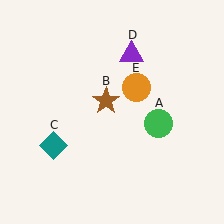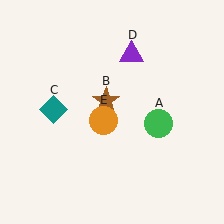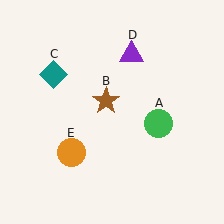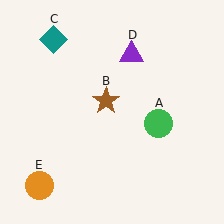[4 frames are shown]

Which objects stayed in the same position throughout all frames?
Green circle (object A) and brown star (object B) and purple triangle (object D) remained stationary.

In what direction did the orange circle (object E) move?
The orange circle (object E) moved down and to the left.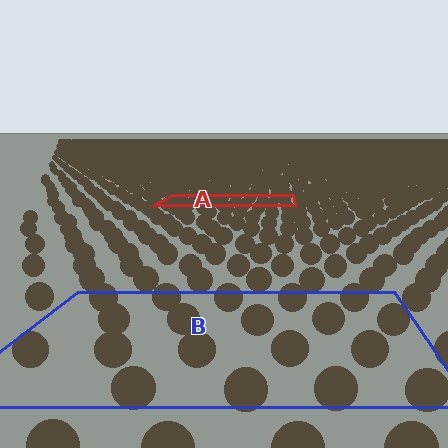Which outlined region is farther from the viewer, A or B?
Region A is farther from the viewer — the texture elements inside it appear smaller and more densely packed.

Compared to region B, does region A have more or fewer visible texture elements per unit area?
Region A has more texture elements per unit area — they are packed more densely because it is farther away.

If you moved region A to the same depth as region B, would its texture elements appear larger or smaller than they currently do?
They would appear larger. At a closer depth, the same texture elements are projected at a bigger on-screen size.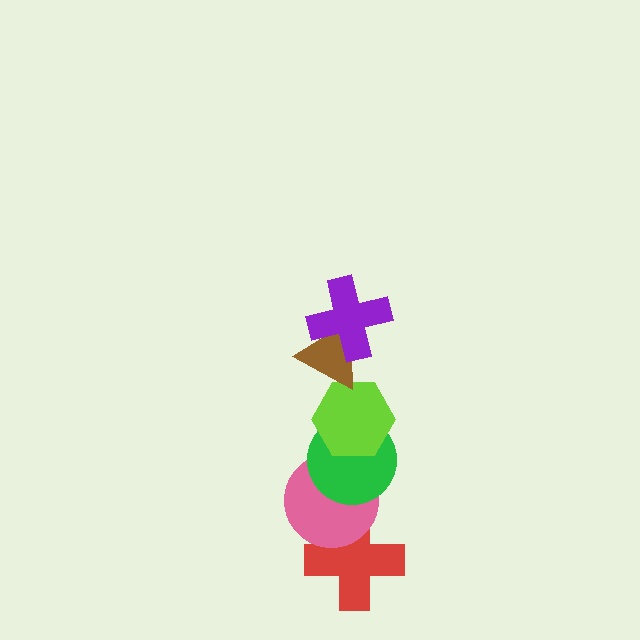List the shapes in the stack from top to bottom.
From top to bottom: the purple cross, the brown triangle, the lime hexagon, the green circle, the pink circle, the red cross.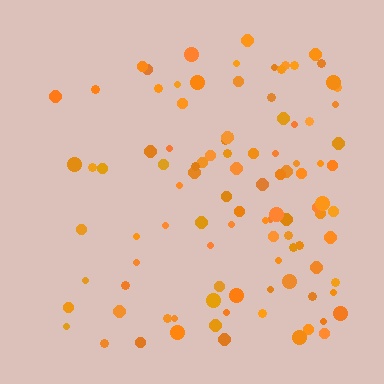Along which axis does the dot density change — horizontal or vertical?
Horizontal.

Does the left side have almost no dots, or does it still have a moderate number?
Still a moderate number, just noticeably fewer than the right.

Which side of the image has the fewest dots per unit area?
The left.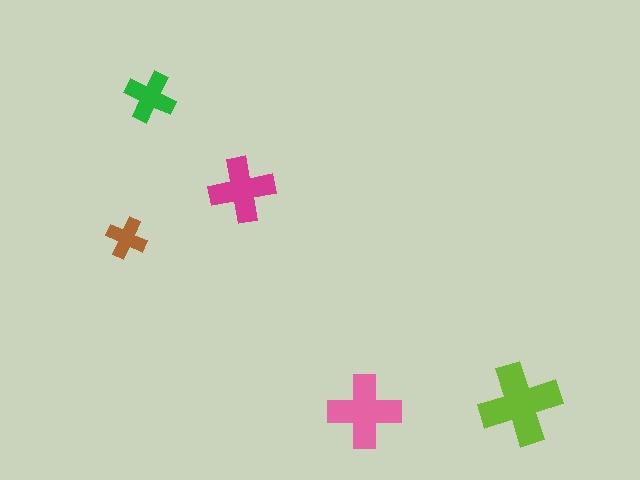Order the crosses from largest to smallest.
the lime one, the pink one, the magenta one, the green one, the brown one.